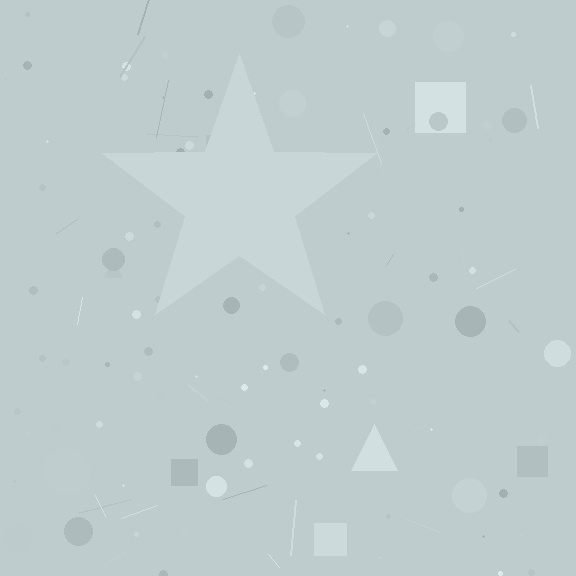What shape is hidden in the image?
A star is hidden in the image.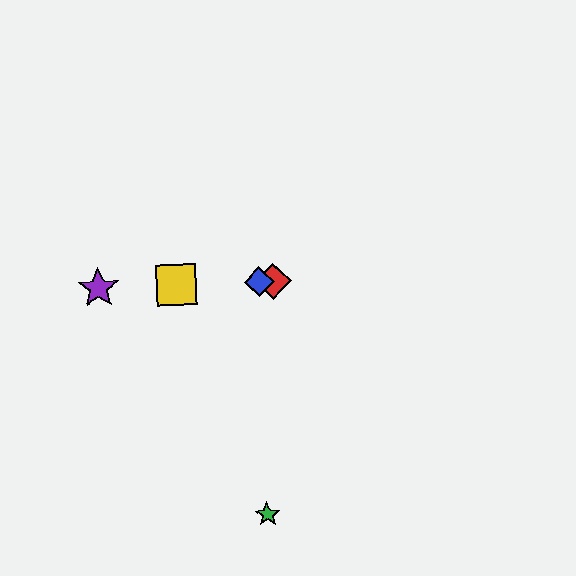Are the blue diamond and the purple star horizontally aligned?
Yes, both are at y≈281.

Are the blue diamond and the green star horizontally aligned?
No, the blue diamond is at y≈281 and the green star is at y≈514.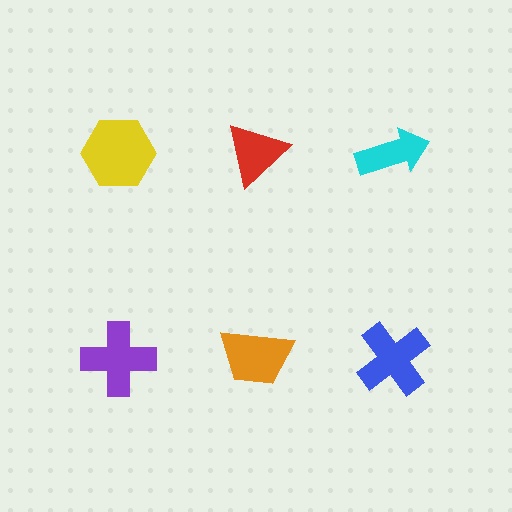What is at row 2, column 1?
A purple cross.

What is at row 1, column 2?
A red triangle.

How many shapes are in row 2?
3 shapes.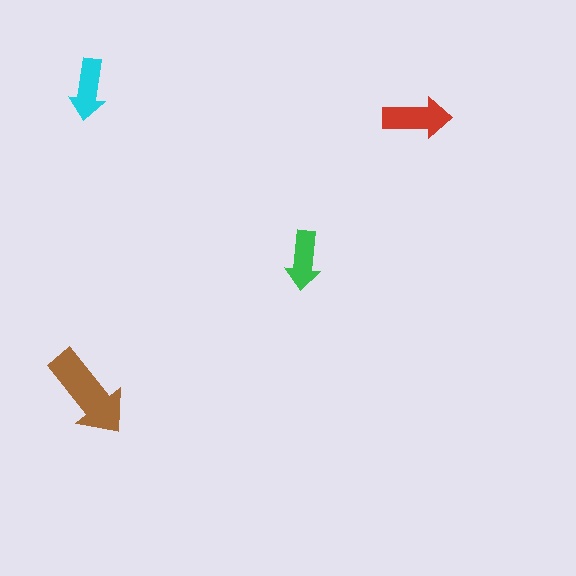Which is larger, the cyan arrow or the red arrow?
The red one.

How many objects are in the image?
There are 4 objects in the image.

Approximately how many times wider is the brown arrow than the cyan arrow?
About 1.5 times wider.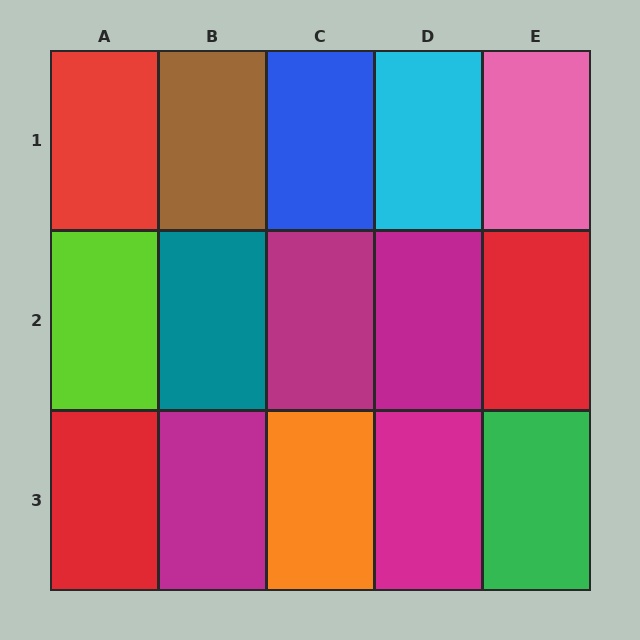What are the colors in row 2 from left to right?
Lime, teal, magenta, magenta, red.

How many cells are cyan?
1 cell is cyan.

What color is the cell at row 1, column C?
Blue.